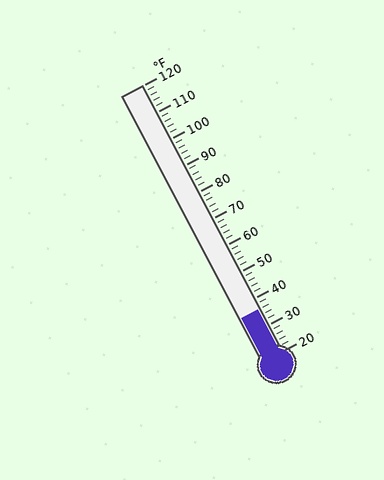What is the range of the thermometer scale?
The thermometer scale ranges from 20°F to 120°F.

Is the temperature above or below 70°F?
The temperature is below 70°F.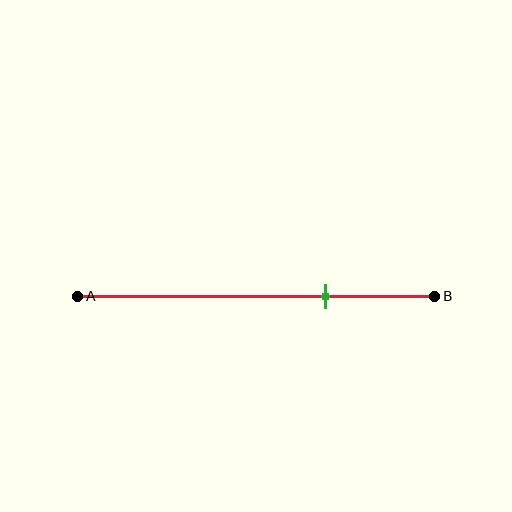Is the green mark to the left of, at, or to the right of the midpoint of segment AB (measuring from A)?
The green mark is to the right of the midpoint of segment AB.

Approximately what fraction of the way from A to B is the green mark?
The green mark is approximately 70% of the way from A to B.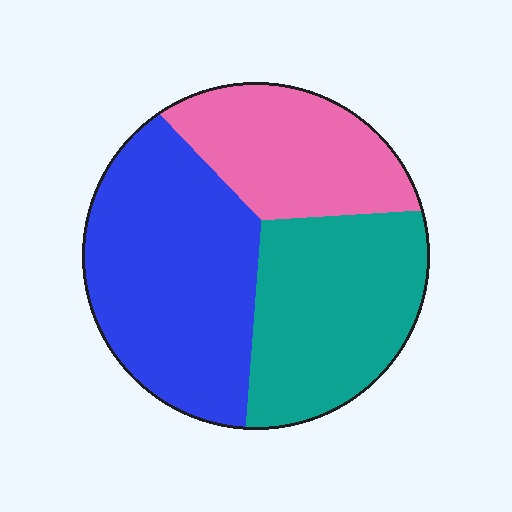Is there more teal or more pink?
Teal.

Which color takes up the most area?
Blue, at roughly 40%.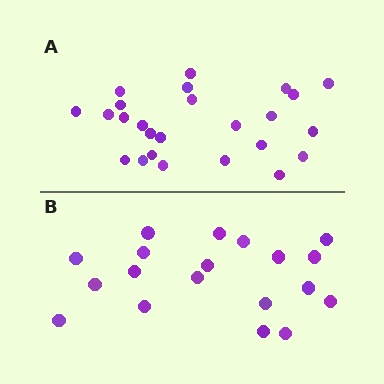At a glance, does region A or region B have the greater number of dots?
Region A (the top region) has more dots.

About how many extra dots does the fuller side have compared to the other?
Region A has about 6 more dots than region B.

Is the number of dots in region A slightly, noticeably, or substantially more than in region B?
Region A has noticeably more, but not dramatically so. The ratio is roughly 1.3 to 1.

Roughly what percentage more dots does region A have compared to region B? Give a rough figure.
About 30% more.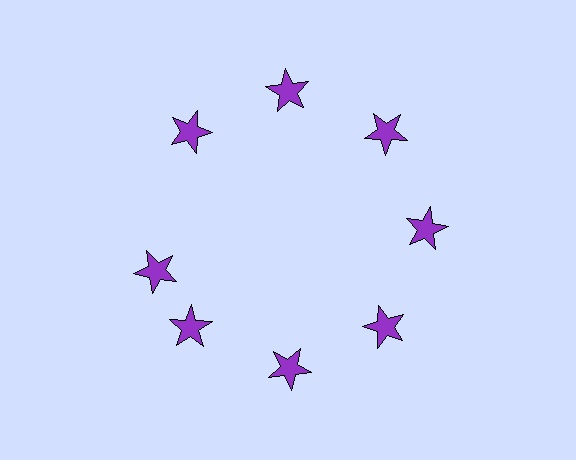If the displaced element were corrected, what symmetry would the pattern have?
It would have 8-fold rotational symmetry — the pattern would map onto itself every 45 degrees.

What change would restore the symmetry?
The symmetry would be restored by rotating it back into even spacing with its neighbors so that all 8 stars sit at equal angles and equal distance from the center.